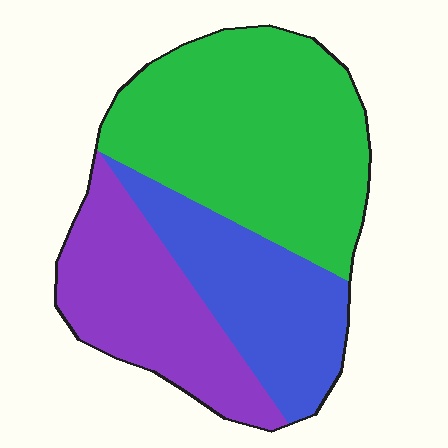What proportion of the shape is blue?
Blue covers 26% of the shape.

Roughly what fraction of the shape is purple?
Purple takes up between a sixth and a third of the shape.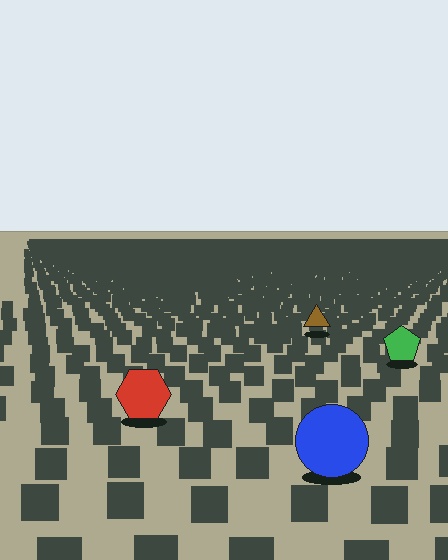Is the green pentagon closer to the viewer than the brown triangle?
Yes. The green pentagon is closer — you can tell from the texture gradient: the ground texture is coarser near it.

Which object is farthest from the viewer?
The brown triangle is farthest from the viewer. It appears smaller and the ground texture around it is denser.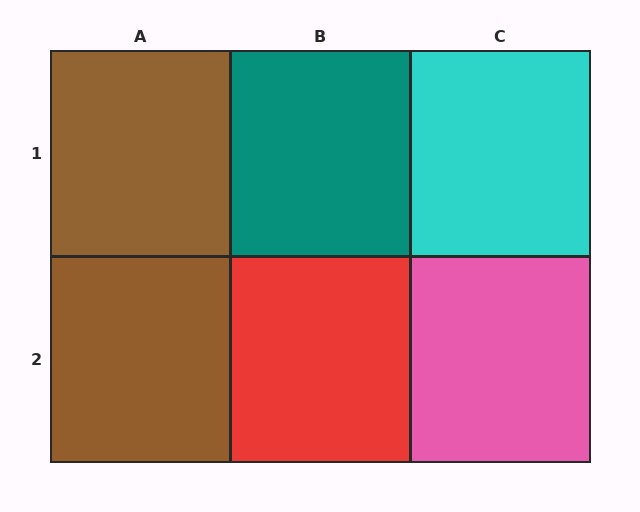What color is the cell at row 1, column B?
Teal.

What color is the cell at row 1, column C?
Cyan.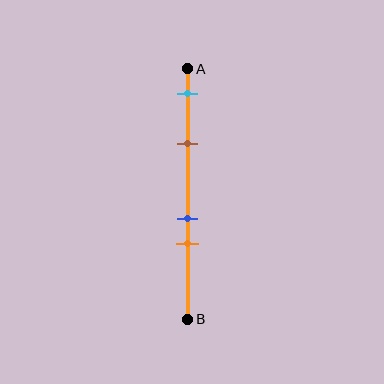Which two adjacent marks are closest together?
The blue and orange marks are the closest adjacent pair.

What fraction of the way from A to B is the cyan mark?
The cyan mark is approximately 10% (0.1) of the way from A to B.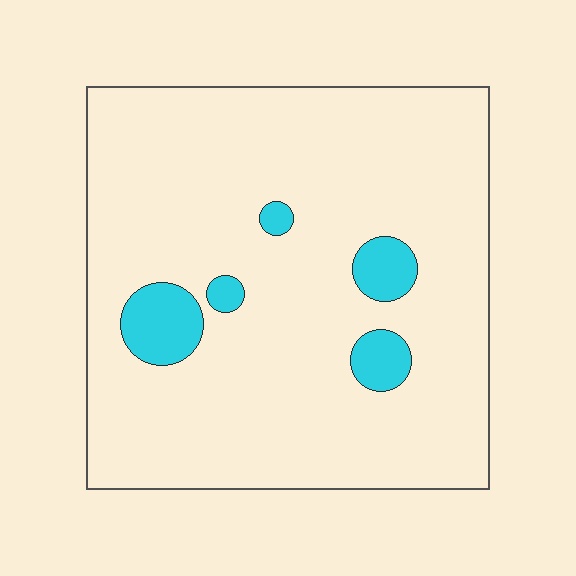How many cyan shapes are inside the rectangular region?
5.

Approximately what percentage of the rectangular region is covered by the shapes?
Approximately 10%.